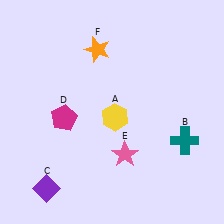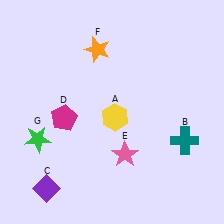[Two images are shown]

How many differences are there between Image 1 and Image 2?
There is 1 difference between the two images.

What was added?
A green star (G) was added in Image 2.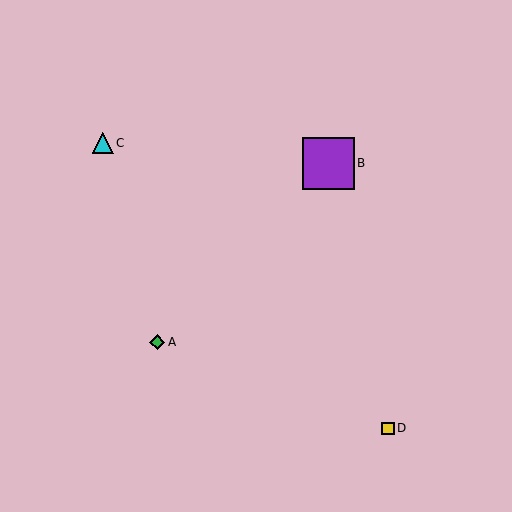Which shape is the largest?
The purple square (labeled B) is the largest.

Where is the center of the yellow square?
The center of the yellow square is at (388, 428).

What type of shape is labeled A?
Shape A is a green diamond.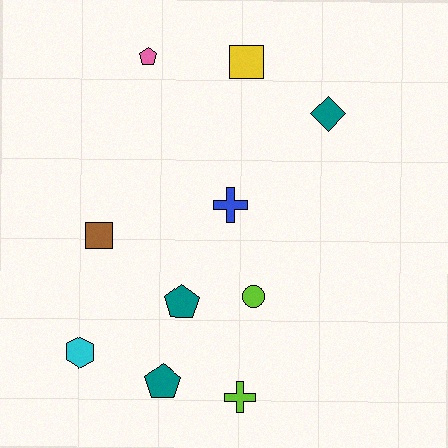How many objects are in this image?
There are 10 objects.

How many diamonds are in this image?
There is 1 diamond.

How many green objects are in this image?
There are no green objects.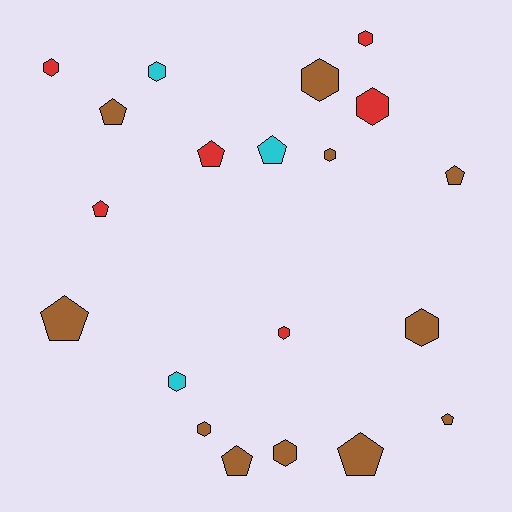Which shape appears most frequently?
Hexagon, with 11 objects.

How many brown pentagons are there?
There are 6 brown pentagons.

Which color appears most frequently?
Brown, with 11 objects.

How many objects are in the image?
There are 20 objects.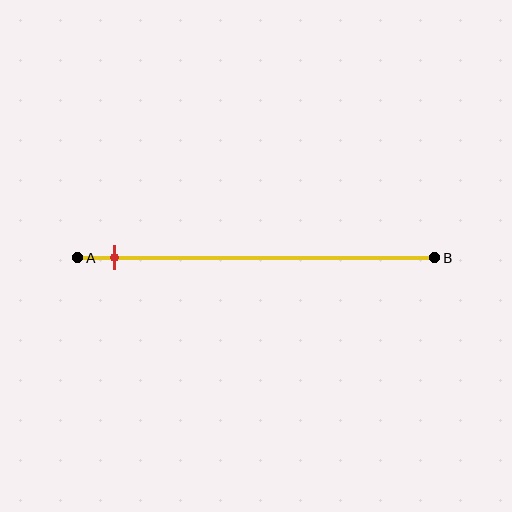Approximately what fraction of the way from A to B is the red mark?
The red mark is approximately 10% of the way from A to B.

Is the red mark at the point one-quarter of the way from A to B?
No, the mark is at about 10% from A, not at the 25% one-quarter point.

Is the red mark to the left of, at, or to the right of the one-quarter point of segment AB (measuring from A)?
The red mark is to the left of the one-quarter point of segment AB.